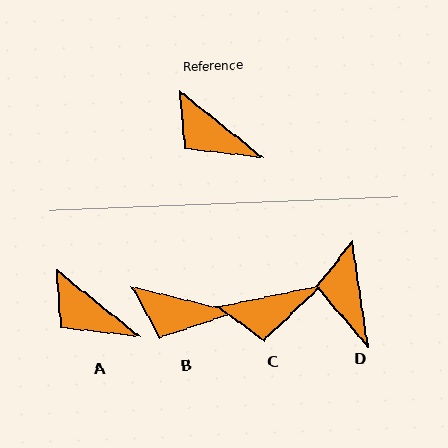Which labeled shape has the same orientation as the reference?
A.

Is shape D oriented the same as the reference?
No, it is off by about 43 degrees.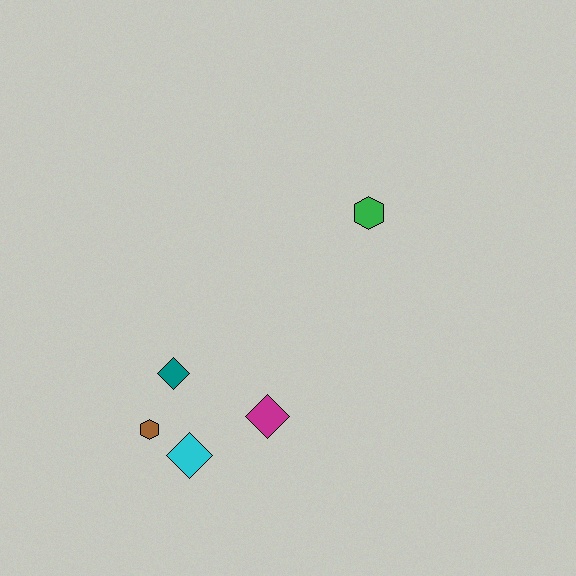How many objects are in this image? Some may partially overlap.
There are 5 objects.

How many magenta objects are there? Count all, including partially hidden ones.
There is 1 magenta object.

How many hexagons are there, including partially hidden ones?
There are 2 hexagons.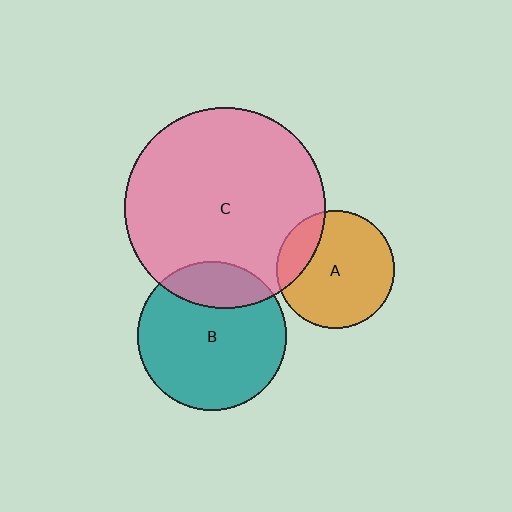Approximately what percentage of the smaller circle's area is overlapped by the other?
Approximately 20%.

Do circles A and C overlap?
Yes.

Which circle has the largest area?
Circle C (pink).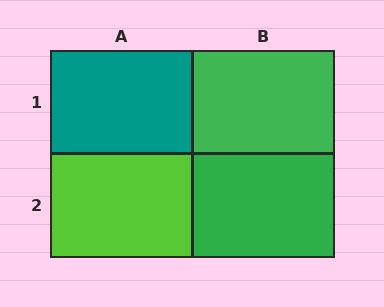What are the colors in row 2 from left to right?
Lime, green.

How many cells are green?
2 cells are green.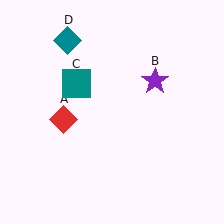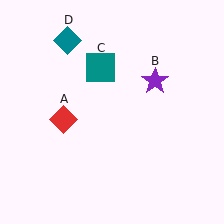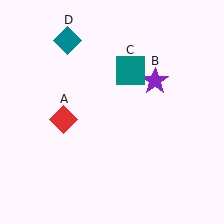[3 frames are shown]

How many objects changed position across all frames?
1 object changed position: teal square (object C).